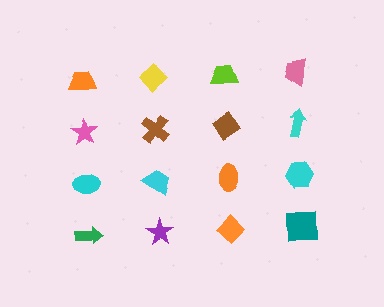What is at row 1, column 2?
A yellow diamond.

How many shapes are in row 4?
4 shapes.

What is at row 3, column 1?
A cyan ellipse.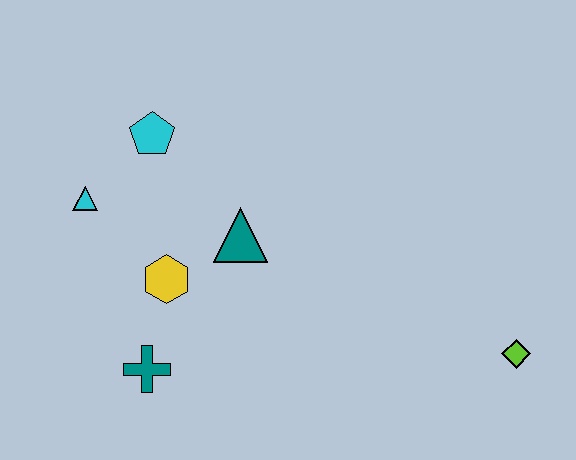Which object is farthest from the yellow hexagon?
The lime diamond is farthest from the yellow hexagon.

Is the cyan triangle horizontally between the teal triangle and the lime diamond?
No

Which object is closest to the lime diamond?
The teal triangle is closest to the lime diamond.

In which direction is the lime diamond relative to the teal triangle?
The lime diamond is to the right of the teal triangle.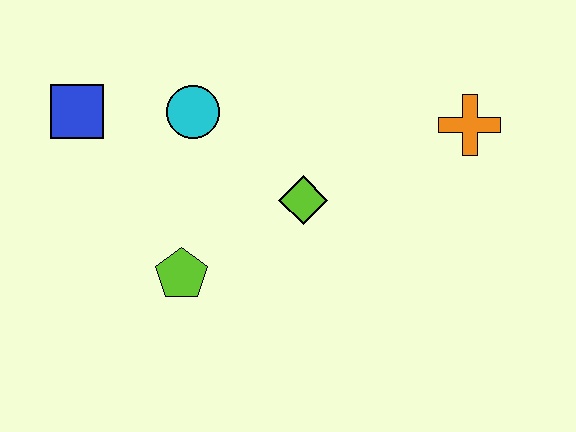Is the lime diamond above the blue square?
No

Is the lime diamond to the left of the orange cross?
Yes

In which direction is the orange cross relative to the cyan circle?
The orange cross is to the right of the cyan circle.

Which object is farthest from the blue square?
The orange cross is farthest from the blue square.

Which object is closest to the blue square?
The cyan circle is closest to the blue square.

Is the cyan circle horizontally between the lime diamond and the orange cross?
No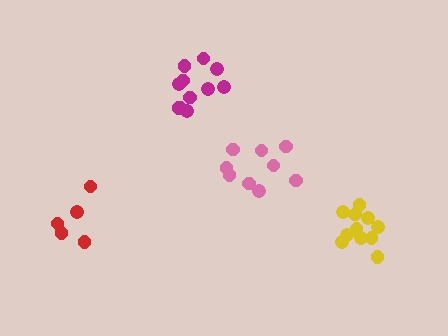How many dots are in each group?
Group 1: 11 dots, Group 2: 9 dots, Group 3: 11 dots, Group 4: 5 dots (36 total).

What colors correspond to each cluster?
The clusters are colored: yellow, pink, magenta, red.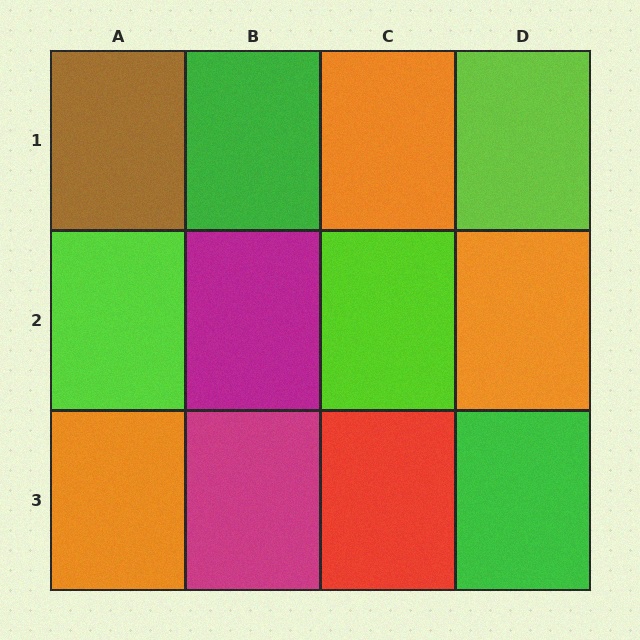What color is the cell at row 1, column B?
Green.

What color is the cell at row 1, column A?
Brown.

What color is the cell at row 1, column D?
Lime.